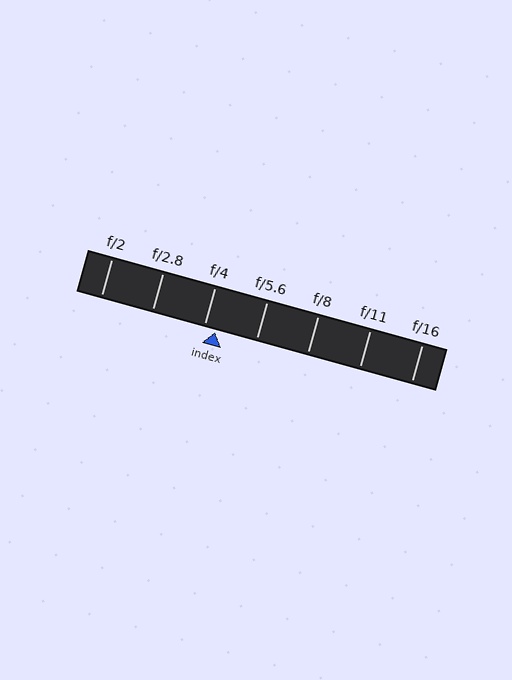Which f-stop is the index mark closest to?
The index mark is closest to f/4.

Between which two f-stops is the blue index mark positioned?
The index mark is between f/4 and f/5.6.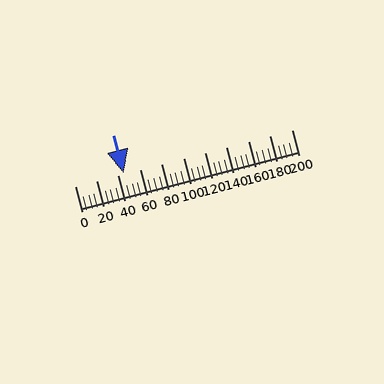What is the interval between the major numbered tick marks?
The major tick marks are spaced 20 units apart.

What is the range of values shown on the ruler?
The ruler shows values from 0 to 200.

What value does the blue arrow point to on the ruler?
The blue arrow points to approximately 45.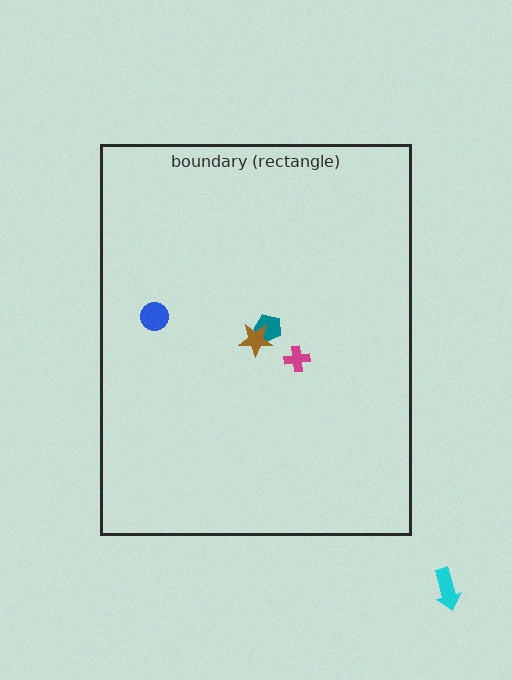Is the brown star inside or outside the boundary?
Inside.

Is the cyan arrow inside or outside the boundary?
Outside.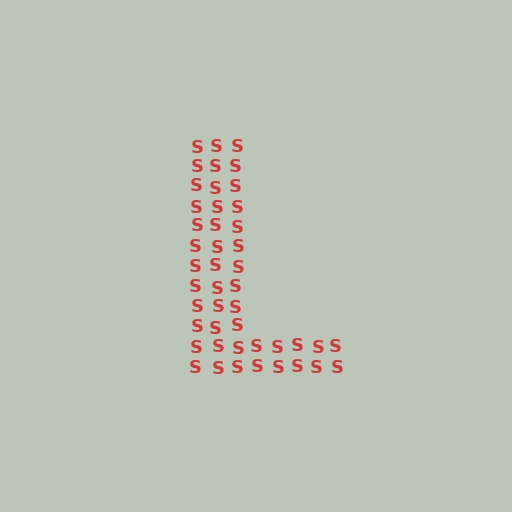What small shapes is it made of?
It is made of small letter S's.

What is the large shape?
The large shape is the letter L.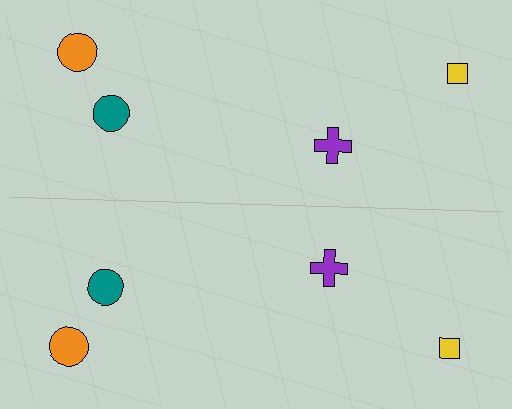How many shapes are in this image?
There are 8 shapes in this image.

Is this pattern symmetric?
Yes, this pattern has bilateral (reflection) symmetry.